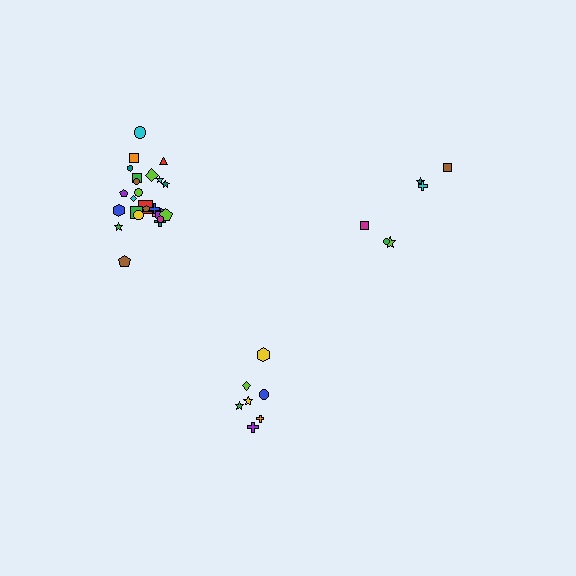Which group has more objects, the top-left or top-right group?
The top-left group.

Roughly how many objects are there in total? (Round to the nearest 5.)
Roughly 40 objects in total.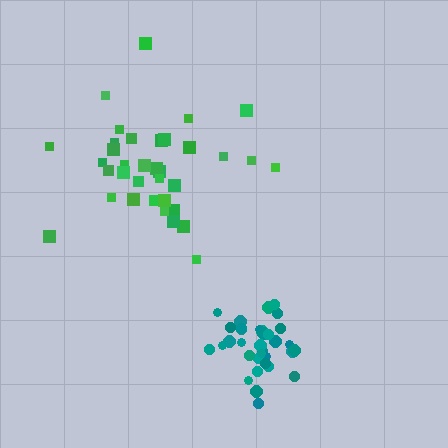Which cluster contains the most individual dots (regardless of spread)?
Green (35).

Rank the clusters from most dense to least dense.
teal, green.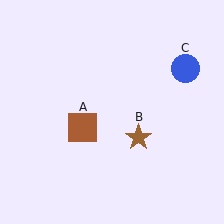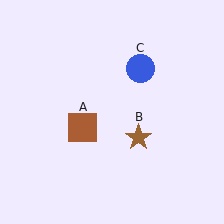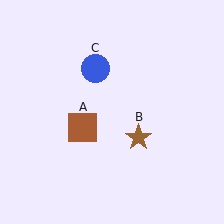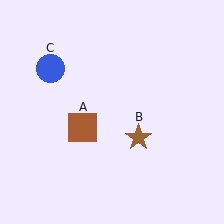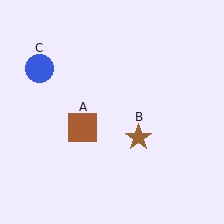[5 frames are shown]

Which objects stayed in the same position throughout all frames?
Brown square (object A) and brown star (object B) remained stationary.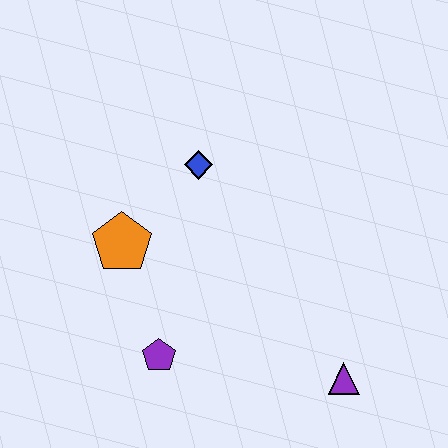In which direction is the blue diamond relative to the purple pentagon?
The blue diamond is above the purple pentagon.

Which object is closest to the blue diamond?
The orange pentagon is closest to the blue diamond.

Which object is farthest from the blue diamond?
The purple triangle is farthest from the blue diamond.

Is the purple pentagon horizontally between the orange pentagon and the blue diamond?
Yes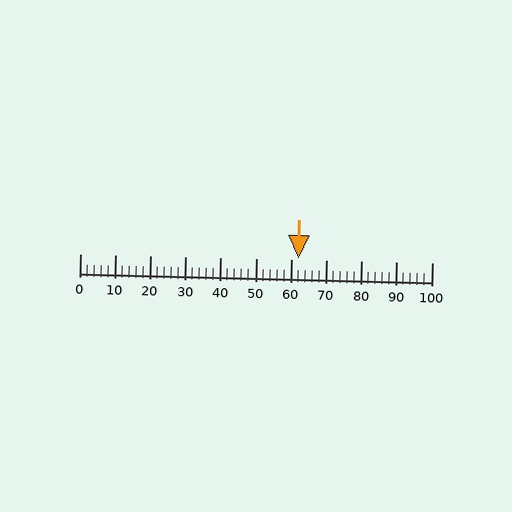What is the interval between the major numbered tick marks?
The major tick marks are spaced 10 units apart.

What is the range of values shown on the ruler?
The ruler shows values from 0 to 100.